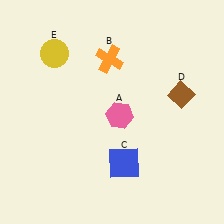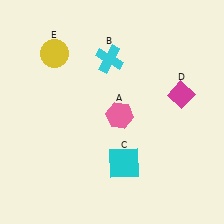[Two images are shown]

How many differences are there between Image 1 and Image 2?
There are 3 differences between the two images.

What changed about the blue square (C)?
In Image 1, C is blue. In Image 2, it changed to cyan.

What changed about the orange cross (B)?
In Image 1, B is orange. In Image 2, it changed to cyan.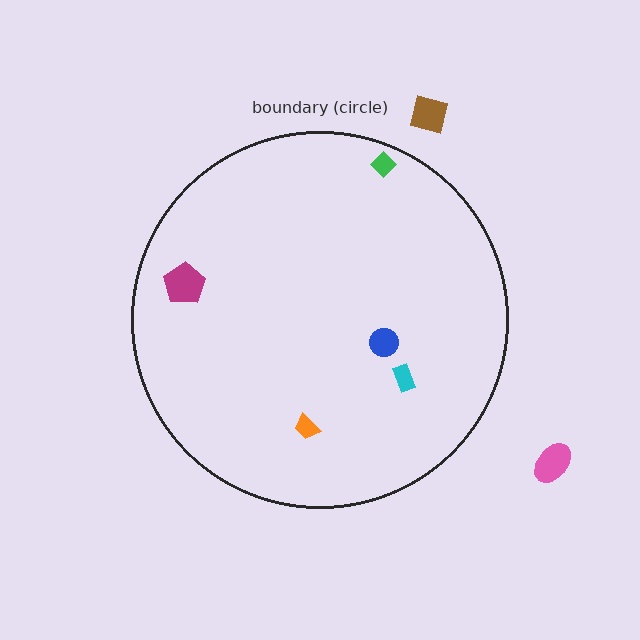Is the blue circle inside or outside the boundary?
Inside.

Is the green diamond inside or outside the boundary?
Inside.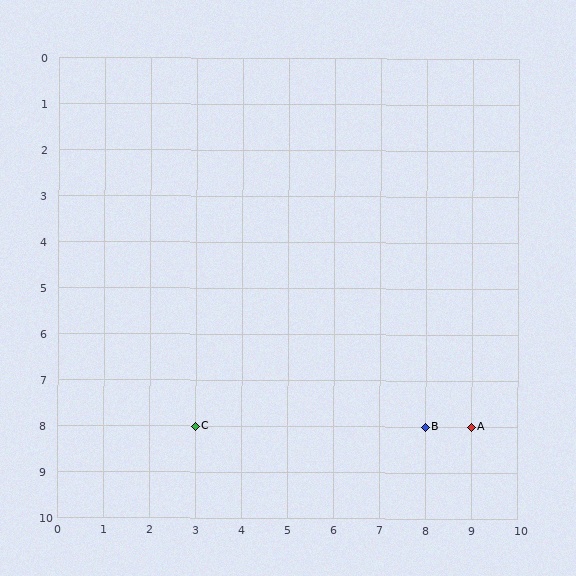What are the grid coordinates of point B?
Point B is at grid coordinates (8, 8).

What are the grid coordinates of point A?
Point A is at grid coordinates (9, 8).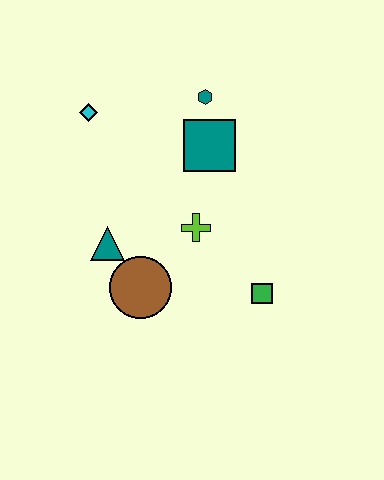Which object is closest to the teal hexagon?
The teal square is closest to the teal hexagon.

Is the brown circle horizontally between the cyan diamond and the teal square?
Yes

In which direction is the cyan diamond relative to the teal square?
The cyan diamond is to the left of the teal square.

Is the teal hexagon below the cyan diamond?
No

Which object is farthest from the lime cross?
The cyan diamond is farthest from the lime cross.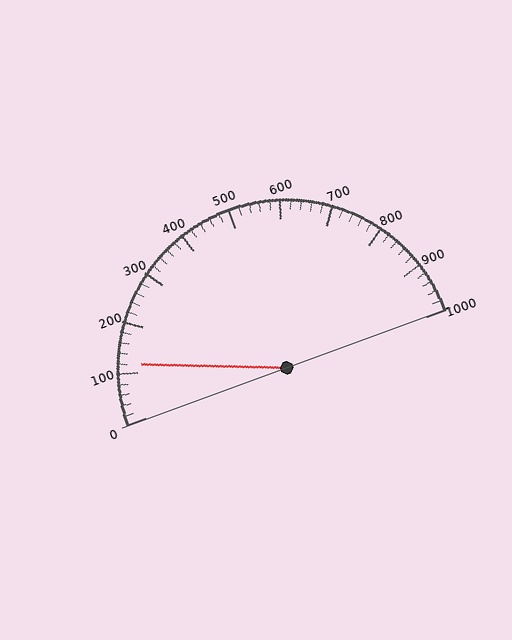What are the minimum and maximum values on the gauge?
The gauge ranges from 0 to 1000.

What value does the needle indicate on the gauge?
The needle indicates approximately 120.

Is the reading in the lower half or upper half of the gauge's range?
The reading is in the lower half of the range (0 to 1000).